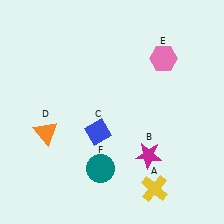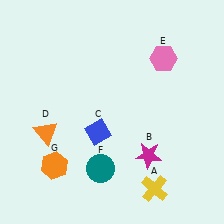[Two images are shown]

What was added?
An orange hexagon (G) was added in Image 2.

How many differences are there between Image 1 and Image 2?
There is 1 difference between the two images.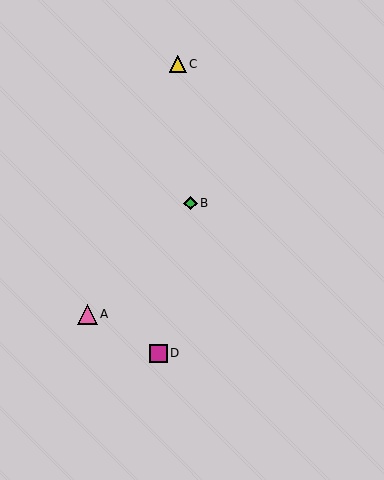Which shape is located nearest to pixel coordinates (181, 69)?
The yellow triangle (labeled C) at (178, 64) is nearest to that location.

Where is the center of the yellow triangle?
The center of the yellow triangle is at (178, 64).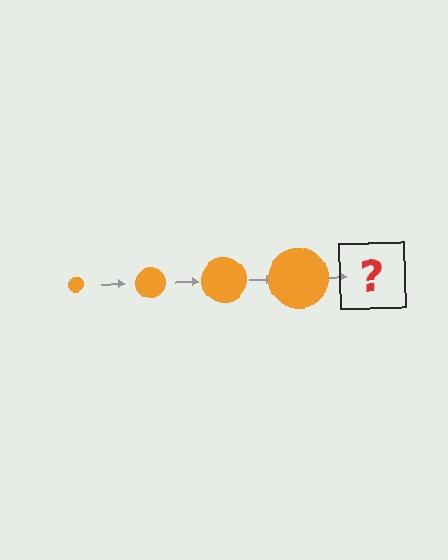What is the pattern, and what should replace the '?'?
The pattern is that the circle gets progressively larger each step. The '?' should be an orange circle, larger than the previous one.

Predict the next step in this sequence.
The next step is an orange circle, larger than the previous one.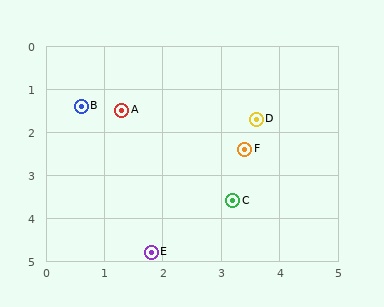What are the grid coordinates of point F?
Point F is at approximately (3.4, 2.4).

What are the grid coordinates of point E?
Point E is at approximately (1.8, 4.8).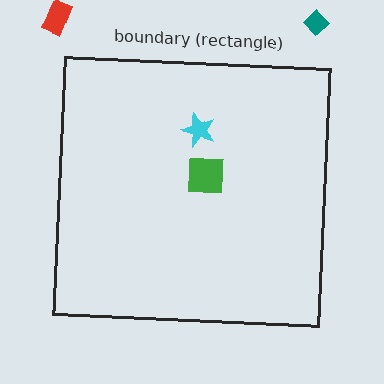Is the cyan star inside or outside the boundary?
Inside.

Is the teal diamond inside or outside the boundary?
Outside.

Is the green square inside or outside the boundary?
Inside.